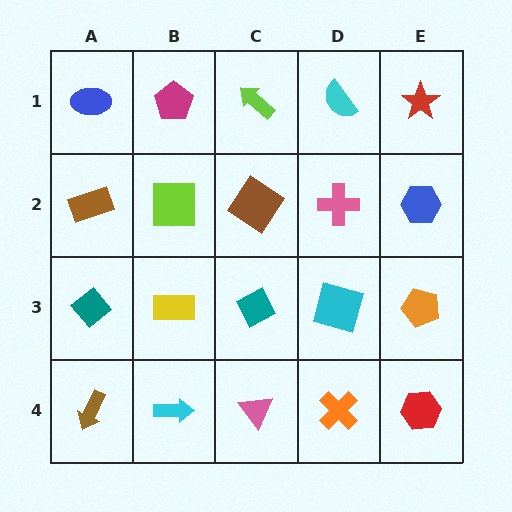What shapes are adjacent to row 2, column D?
A cyan semicircle (row 1, column D), a cyan square (row 3, column D), a brown diamond (row 2, column C), a blue hexagon (row 2, column E).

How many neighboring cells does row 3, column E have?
3.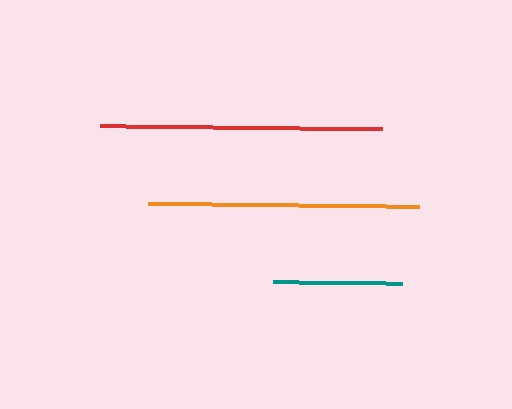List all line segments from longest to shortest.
From longest to shortest: red, orange, teal.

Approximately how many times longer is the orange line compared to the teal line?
The orange line is approximately 2.1 times the length of the teal line.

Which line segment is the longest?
The red line is the longest at approximately 282 pixels.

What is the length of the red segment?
The red segment is approximately 282 pixels long.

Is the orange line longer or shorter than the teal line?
The orange line is longer than the teal line.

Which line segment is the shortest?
The teal line is the shortest at approximately 129 pixels.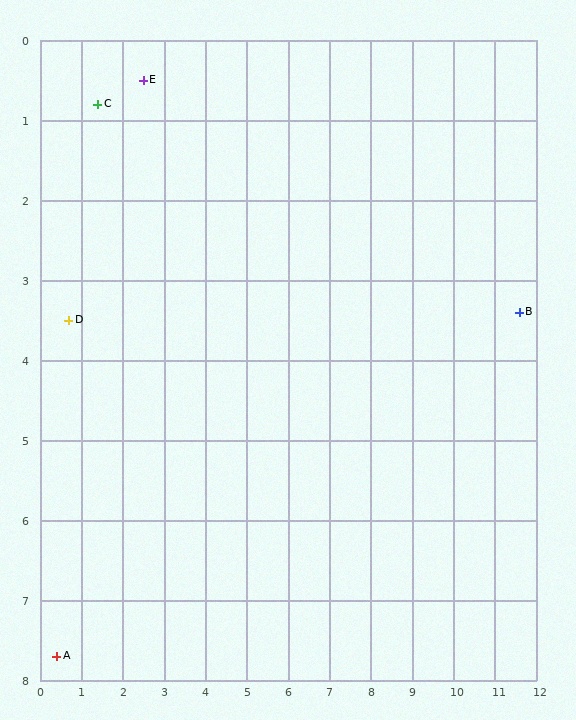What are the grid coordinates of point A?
Point A is at approximately (0.4, 7.7).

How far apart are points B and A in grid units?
Points B and A are about 12.0 grid units apart.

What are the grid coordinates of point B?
Point B is at approximately (11.6, 3.4).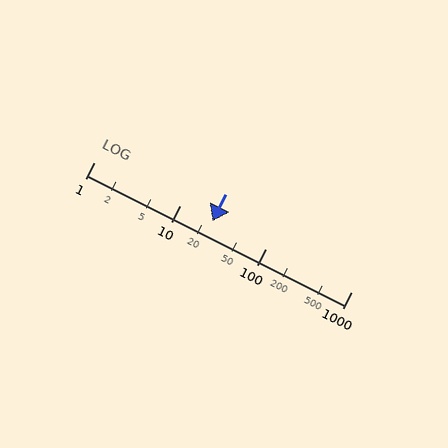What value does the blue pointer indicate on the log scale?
The pointer indicates approximately 24.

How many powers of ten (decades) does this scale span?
The scale spans 3 decades, from 1 to 1000.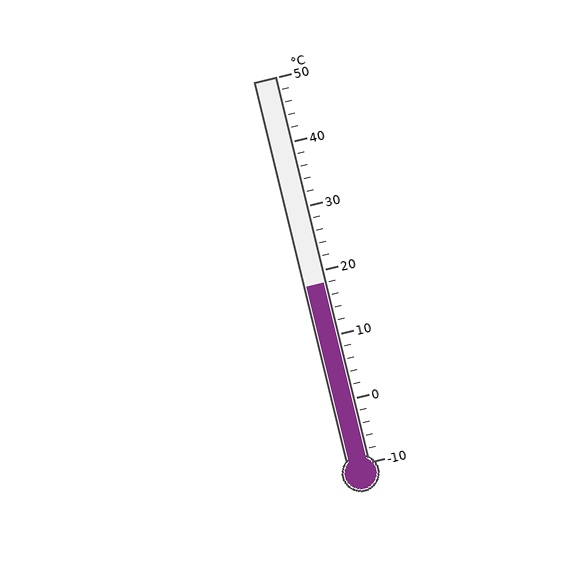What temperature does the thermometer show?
The thermometer shows approximately 18°C.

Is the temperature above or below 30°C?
The temperature is below 30°C.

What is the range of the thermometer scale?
The thermometer scale ranges from -10°C to 50°C.